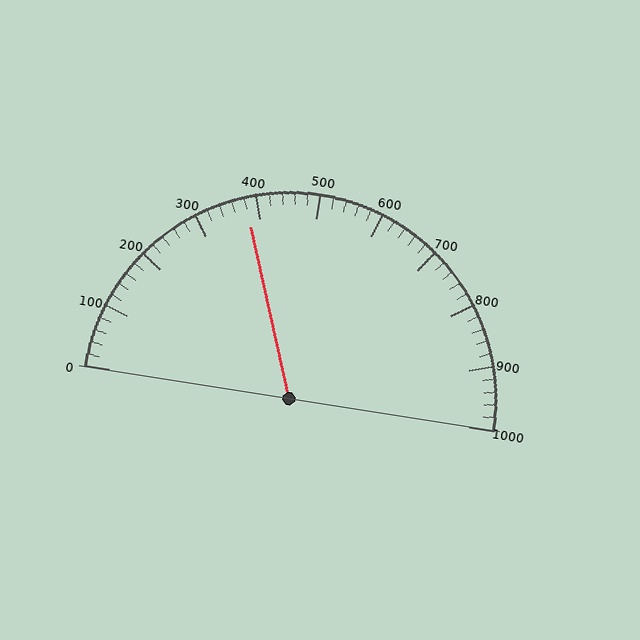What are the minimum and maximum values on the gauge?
The gauge ranges from 0 to 1000.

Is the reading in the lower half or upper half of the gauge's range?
The reading is in the lower half of the range (0 to 1000).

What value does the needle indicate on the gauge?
The needle indicates approximately 380.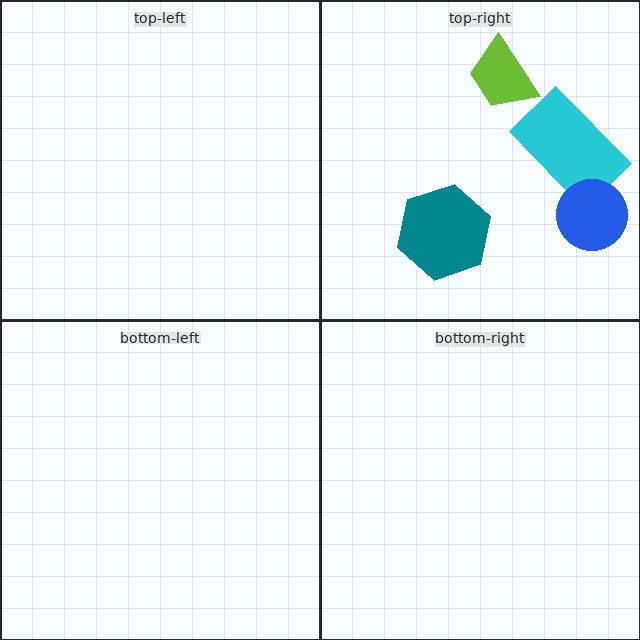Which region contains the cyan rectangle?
The top-right region.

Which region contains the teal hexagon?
The top-right region.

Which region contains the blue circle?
The top-right region.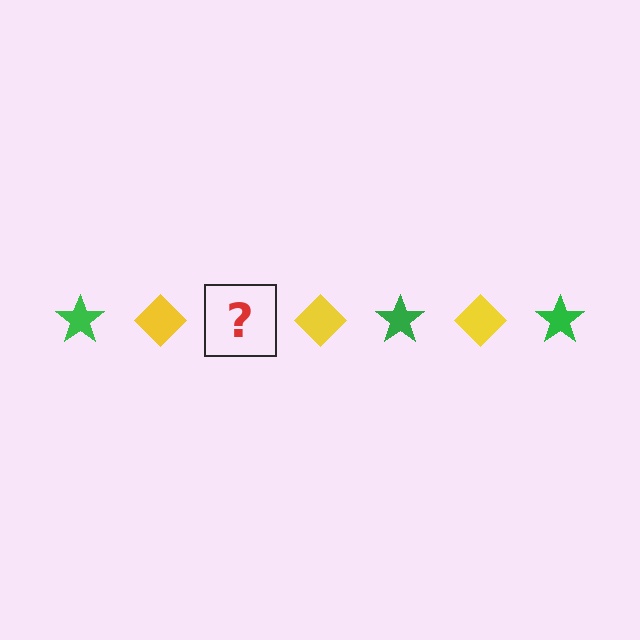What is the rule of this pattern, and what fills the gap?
The rule is that the pattern alternates between green star and yellow diamond. The gap should be filled with a green star.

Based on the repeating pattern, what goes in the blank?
The blank should be a green star.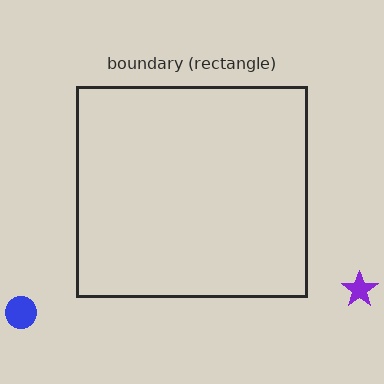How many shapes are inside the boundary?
0 inside, 2 outside.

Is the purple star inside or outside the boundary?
Outside.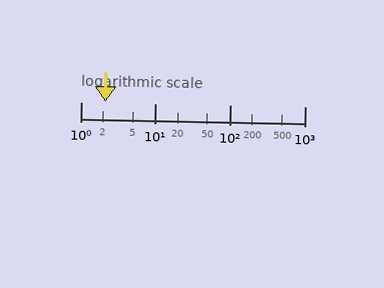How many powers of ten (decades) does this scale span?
The scale spans 3 decades, from 1 to 1000.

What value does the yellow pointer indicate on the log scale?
The pointer indicates approximately 2.1.